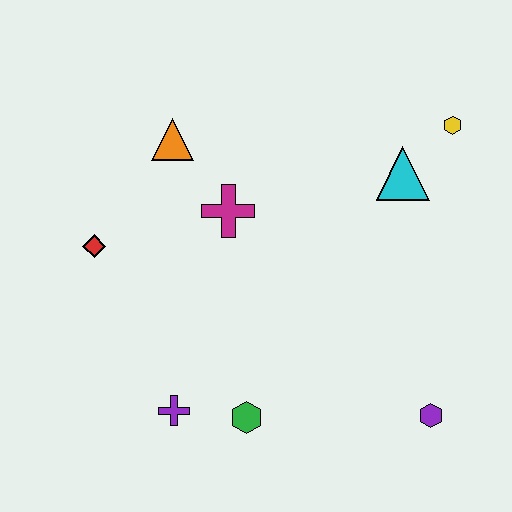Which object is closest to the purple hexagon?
The green hexagon is closest to the purple hexagon.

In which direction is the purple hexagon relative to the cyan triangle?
The purple hexagon is below the cyan triangle.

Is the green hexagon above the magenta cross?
No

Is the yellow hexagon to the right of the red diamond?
Yes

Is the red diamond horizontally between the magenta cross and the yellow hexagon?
No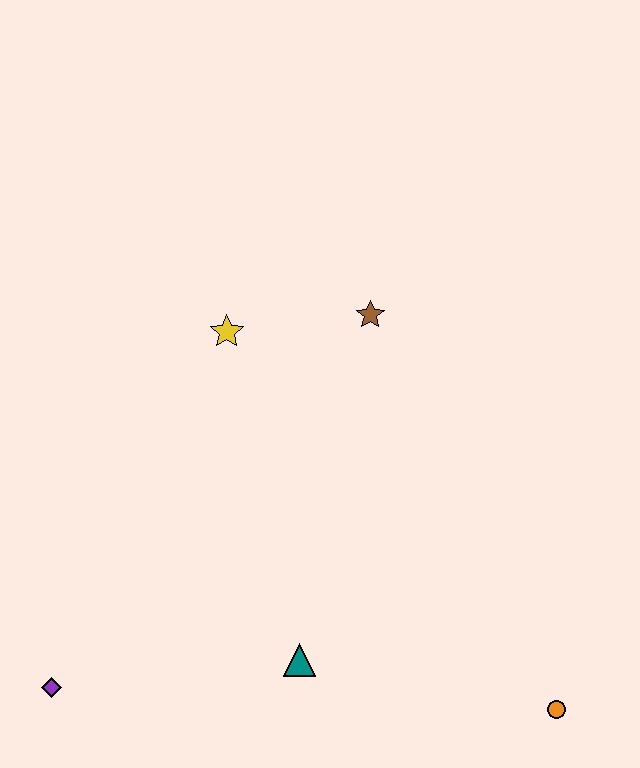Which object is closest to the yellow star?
The brown star is closest to the yellow star.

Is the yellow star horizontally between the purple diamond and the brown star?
Yes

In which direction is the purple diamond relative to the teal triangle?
The purple diamond is to the left of the teal triangle.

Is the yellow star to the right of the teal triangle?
No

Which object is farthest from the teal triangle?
The brown star is farthest from the teal triangle.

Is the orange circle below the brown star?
Yes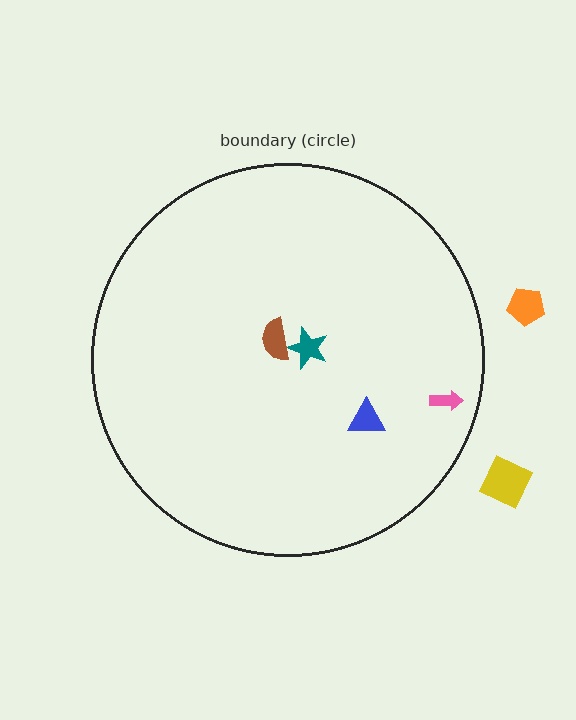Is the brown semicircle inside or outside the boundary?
Inside.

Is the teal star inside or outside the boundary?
Inside.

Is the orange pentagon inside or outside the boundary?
Outside.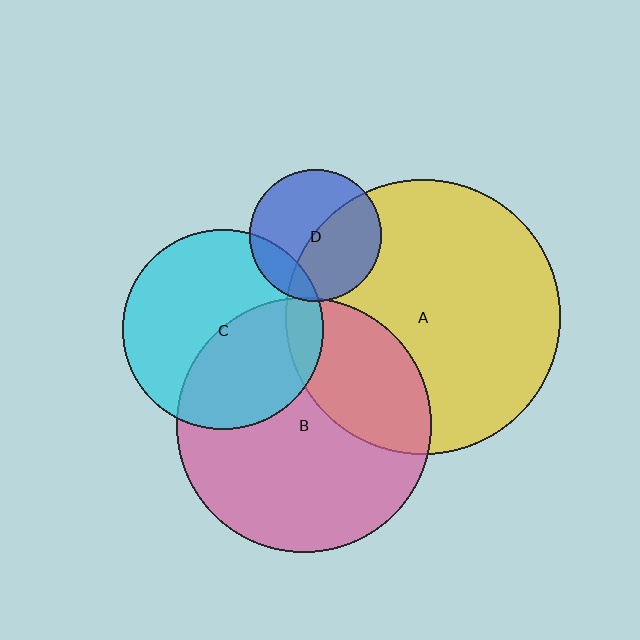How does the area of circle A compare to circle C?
Approximately 1.9 times.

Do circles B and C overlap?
Yes.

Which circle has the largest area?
Circle A (yellow).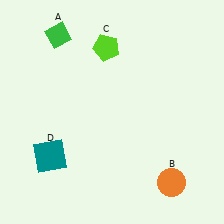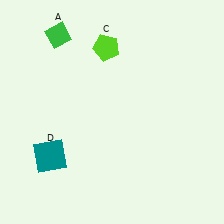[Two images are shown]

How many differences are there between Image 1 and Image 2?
There is 1 difference between the two images.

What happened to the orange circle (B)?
The orange circle (B) was removed in Image 2. It was in the bottom-right area of Image 1.